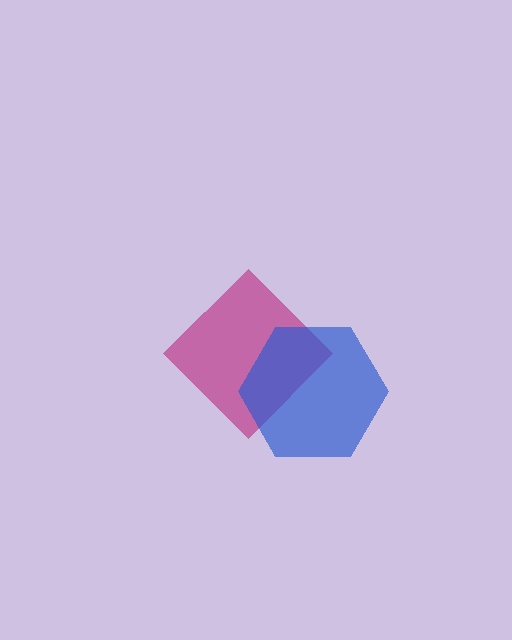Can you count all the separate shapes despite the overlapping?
Yes, there are 2 separate shapes.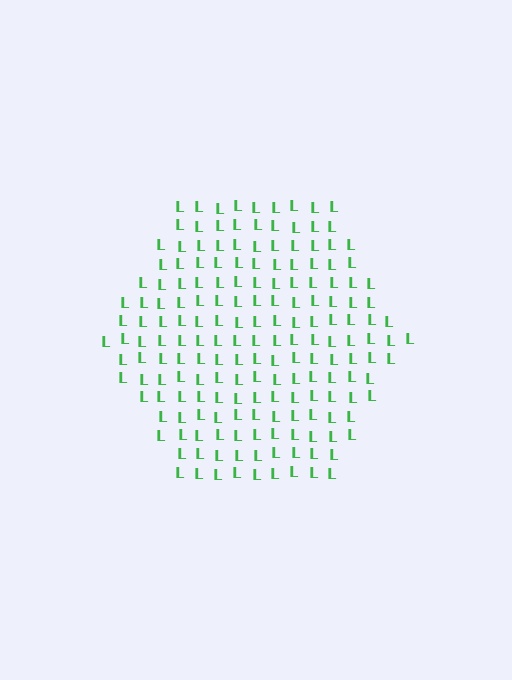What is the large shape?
The large shape is a hexagon.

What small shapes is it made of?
It is made of small letter L's.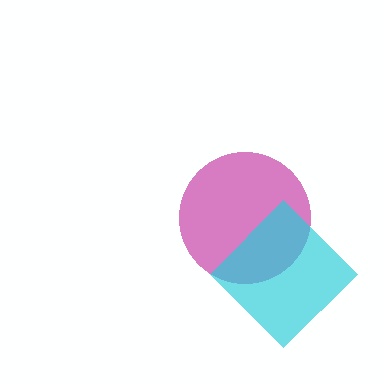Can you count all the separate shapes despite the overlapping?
Yes, there are 2 separate shapes.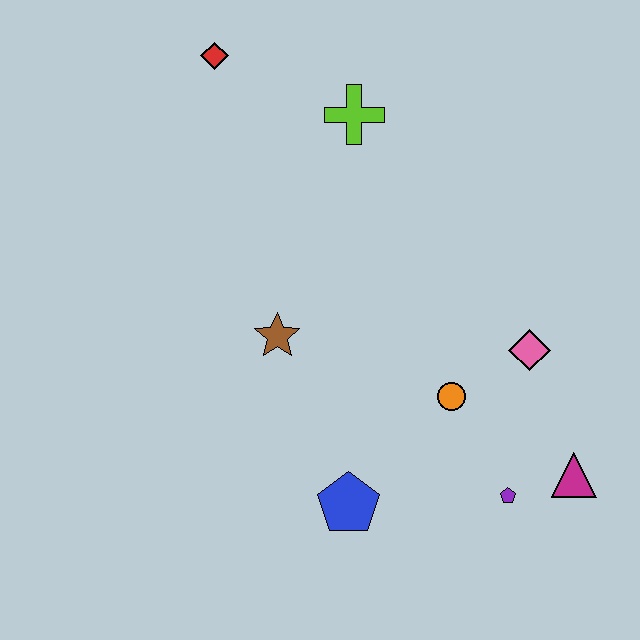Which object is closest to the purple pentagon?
The magenta triangle is closest to the purple pentagon.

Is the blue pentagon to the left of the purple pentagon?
Yes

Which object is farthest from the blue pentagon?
The red diamond is farthest from the blue pentagon.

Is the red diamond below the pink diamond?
No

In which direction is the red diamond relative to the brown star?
The red diamond is above the brown star.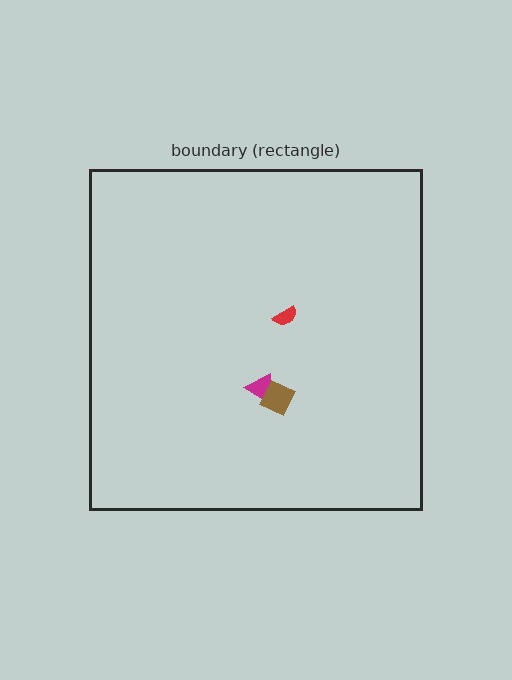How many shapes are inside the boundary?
3 inside, 0 outside.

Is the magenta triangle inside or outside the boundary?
Inside.